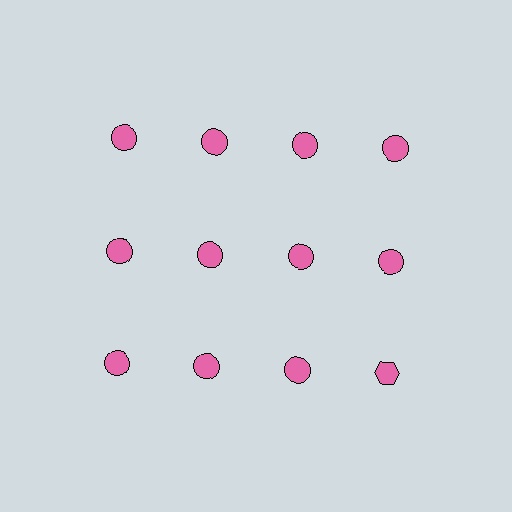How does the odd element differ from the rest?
It has a different shape: hexagon instead of circle.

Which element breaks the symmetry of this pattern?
The pink hexagon in the third row, second from right column breaks the symmetry. All other shapes are pink circles.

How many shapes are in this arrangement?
There are 12 shapes arranged in a grid pattern.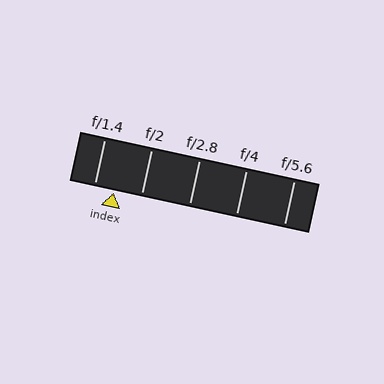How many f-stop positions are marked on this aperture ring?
There are 5 f-stop positions marked.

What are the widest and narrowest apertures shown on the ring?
The widest aperture shown is f/1.4 and the narrowest is f/5.6.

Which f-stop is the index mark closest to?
The index mark is closest to f/1.4.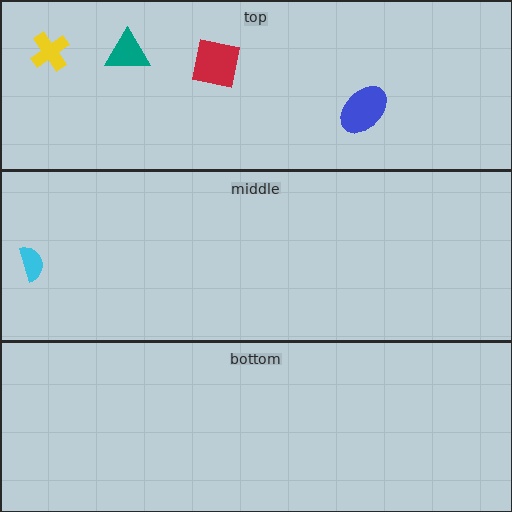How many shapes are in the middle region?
1.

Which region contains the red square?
The top region.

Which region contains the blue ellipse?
The top region.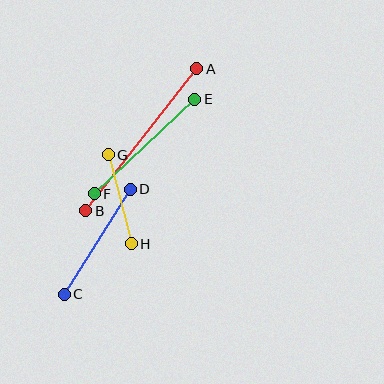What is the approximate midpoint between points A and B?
The midpoint is at approximately (141, 140) pixels.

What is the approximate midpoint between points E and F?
The midpoint is at approximately (145, 147) pixels.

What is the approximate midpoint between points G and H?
The midpoint is at approximately (120, 199) pixels.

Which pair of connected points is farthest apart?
Points A and B are farthest apart.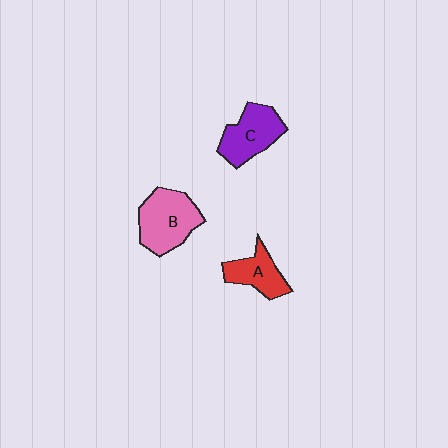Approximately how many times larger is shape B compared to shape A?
Approximately 1.5 times.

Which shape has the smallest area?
Shape A (red).